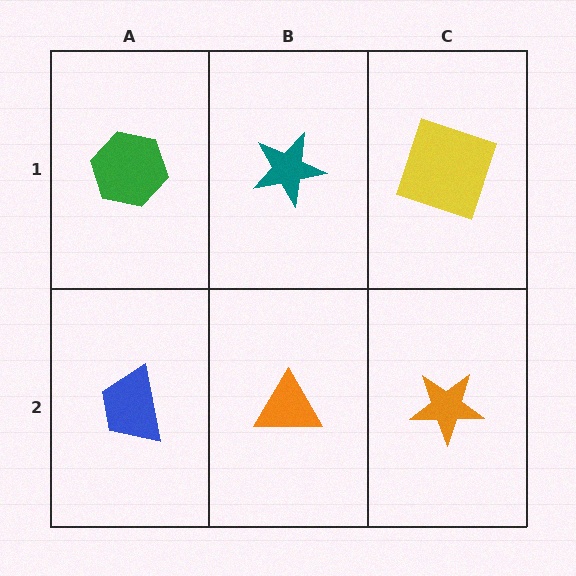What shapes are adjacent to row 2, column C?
A yellow square (row 1, column C), an orange triangle (row 2, column B).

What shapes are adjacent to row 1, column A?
A blue trapezoid (row 2, column A), a teal star (row 1, column B).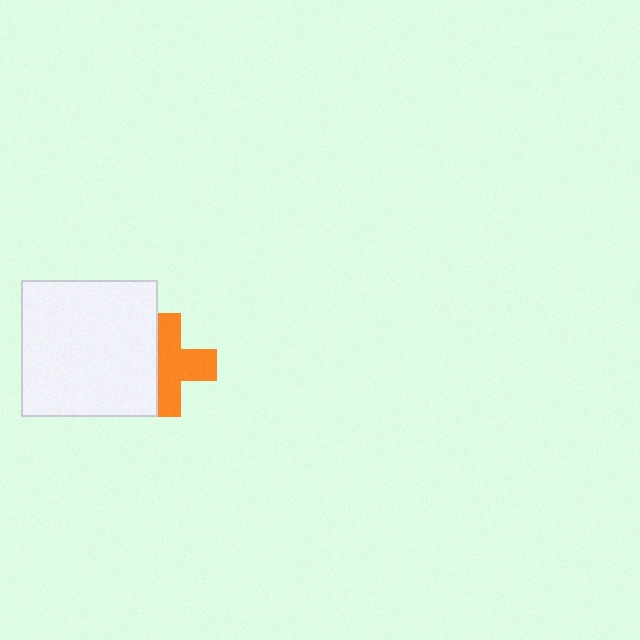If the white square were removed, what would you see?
You would see the complete orange cross.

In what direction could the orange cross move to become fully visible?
The orange cross could move right. That would shift it out from behind the white square entirely.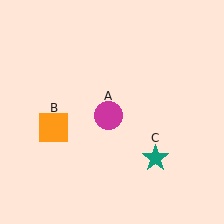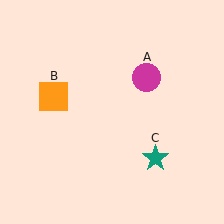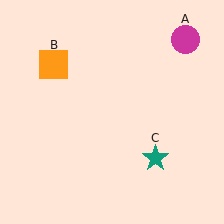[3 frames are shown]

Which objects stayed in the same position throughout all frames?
Teal star (object C) remained stationary.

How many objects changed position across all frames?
2 objects changed position: magenta circle (object A), orange square (object B).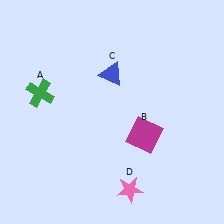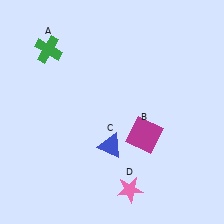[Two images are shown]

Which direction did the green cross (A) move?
The green cross (A) moved up.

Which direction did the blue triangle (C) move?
The blue triangle (C) moved down.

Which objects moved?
The objects that moved are: the green cross (A), the blue triangle (C).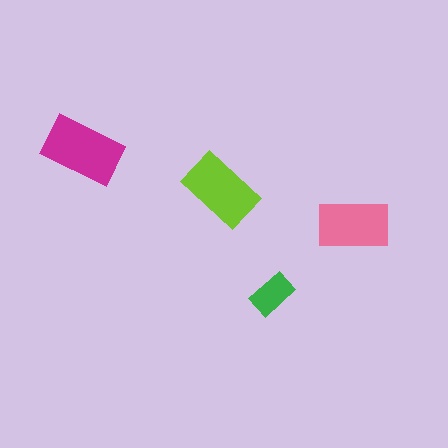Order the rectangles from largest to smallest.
the magenta one, the lime one, the pink one, the green one.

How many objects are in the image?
There are 4 objects in the image.